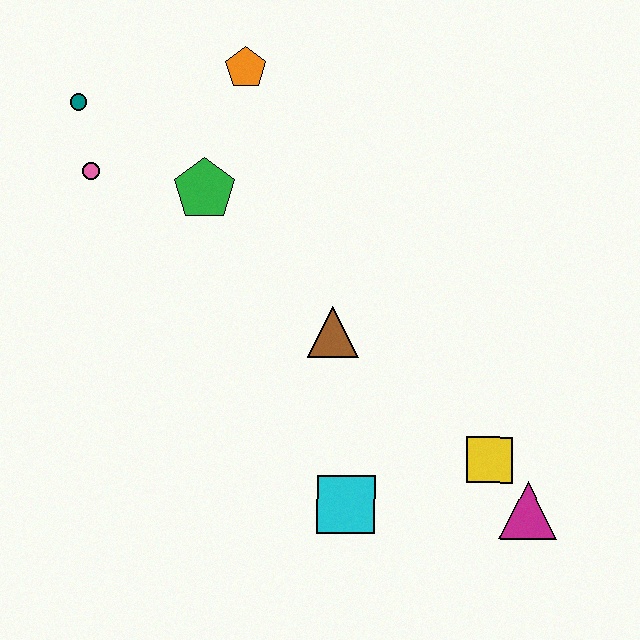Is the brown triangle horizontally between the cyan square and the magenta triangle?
No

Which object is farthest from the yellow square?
The teal circle is farthest from the yellow square.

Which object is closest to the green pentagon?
The pink circle is closest to the green pentagon.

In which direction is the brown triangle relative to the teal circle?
The brown triangle is to the right of the teal circle.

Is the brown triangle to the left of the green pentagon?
No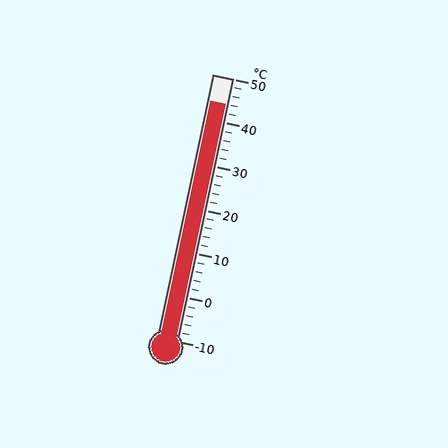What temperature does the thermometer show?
The thermometer shows approximately 44°C.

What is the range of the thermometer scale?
The thermometer scale ranges from -10°C to 50°C.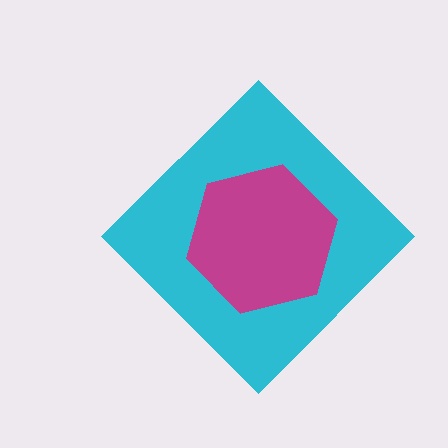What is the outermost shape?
The cyan diamond.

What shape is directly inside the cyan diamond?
The magenta hexagon.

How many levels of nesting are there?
2.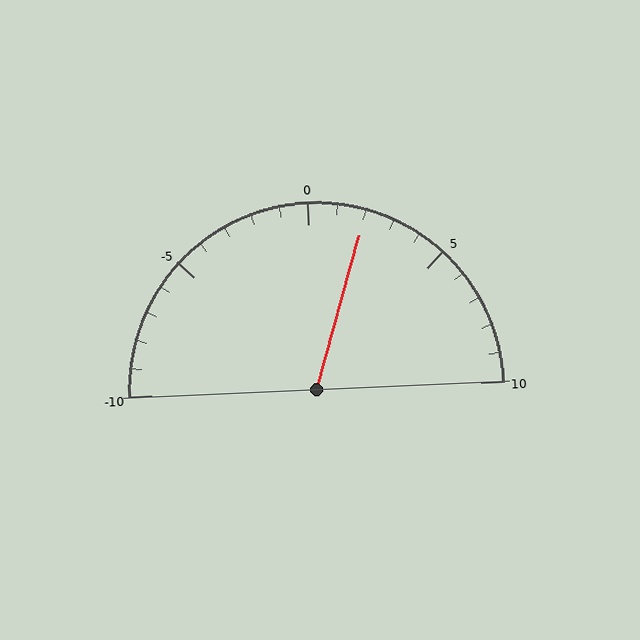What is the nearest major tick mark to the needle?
The nearest major tick mark is 0.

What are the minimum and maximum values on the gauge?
The gauge ranges from -10 to 10.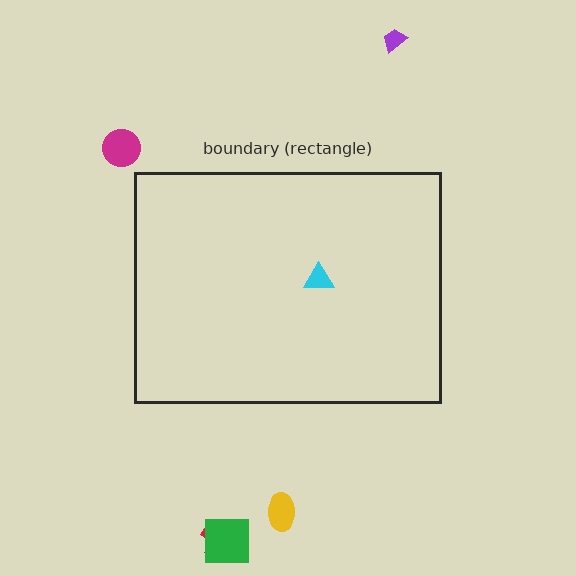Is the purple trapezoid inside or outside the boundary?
Outside.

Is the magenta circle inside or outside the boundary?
Outside.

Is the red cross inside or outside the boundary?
Outside.